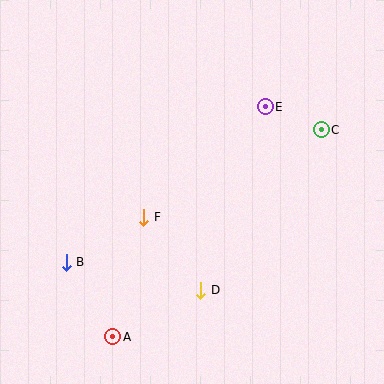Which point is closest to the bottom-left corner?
Point A is closest to the bottom-left corner.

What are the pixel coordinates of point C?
Point C is at (321, 130).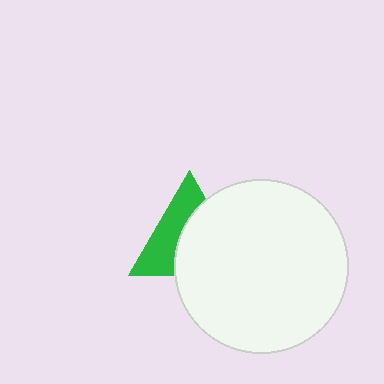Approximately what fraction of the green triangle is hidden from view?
Roughly 54% of the green triangle is hidden behind the white circle.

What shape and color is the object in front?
The object in front is a white circle.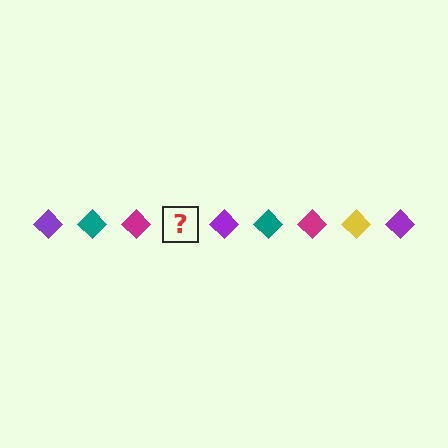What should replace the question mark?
The question mark should be replaced with a yellow diamond.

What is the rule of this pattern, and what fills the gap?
The rule is that the pattern cycles through purple, teal, magenta, yellow diamonds. The gap should be filled with a yellow diamond.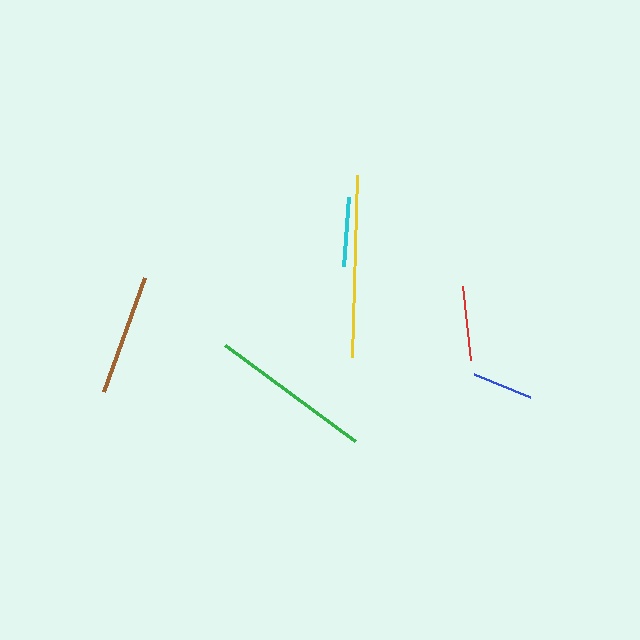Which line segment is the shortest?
The blue line is the shortest at approximately 61 pixels.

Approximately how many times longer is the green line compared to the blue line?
The green line is approximately 2.7 times the length of the blue line.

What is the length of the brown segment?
The brown segment is approximately 121 pixels long.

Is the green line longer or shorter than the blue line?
The green line is longer than the blue line.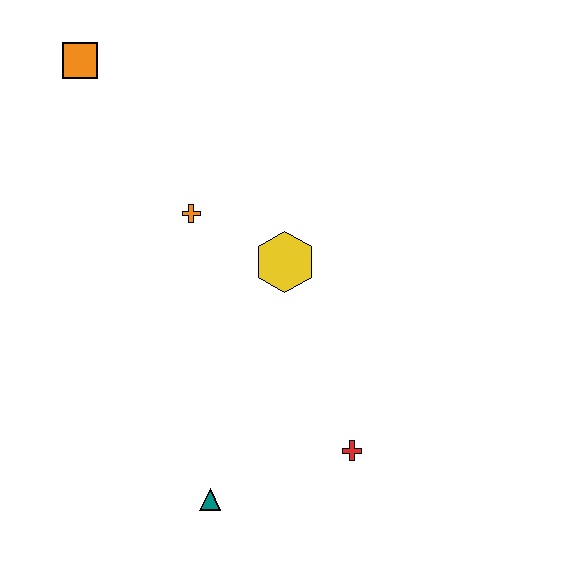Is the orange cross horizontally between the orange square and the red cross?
Yes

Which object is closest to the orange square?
The orange cross is closest to the orange square.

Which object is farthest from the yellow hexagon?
The orange square is farthest from the yellow hexagon.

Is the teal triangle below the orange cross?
Yes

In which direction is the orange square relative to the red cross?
The orange square is above the red cross.